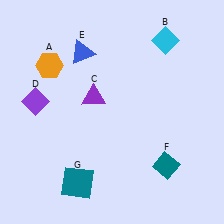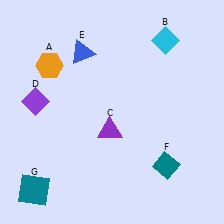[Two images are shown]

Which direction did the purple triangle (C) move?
The purple triangle (C) moved down.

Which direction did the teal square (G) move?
The teal square (G) moved left.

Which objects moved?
The objects that moved are: the purple triangle (C), the teal square (G).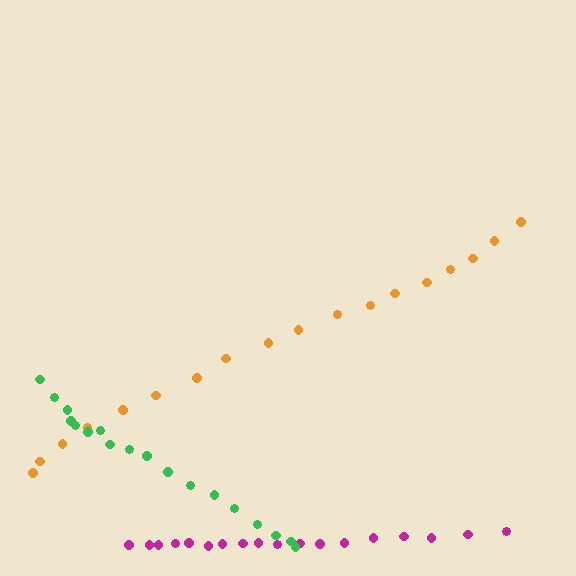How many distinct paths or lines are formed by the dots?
There are 3 distinct paths.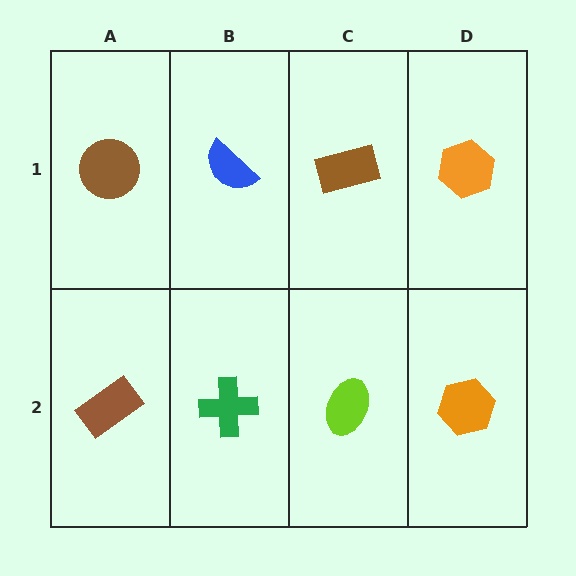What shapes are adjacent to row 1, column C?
A lime ellipse (row 2, column C), a blue semicircle (row 1, column B), an orange hexagon (row 1, column D).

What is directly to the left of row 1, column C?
A blue semicircle.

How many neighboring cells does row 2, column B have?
3.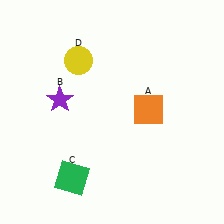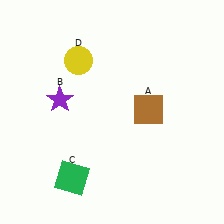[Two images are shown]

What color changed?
The square (A) changed from orange in Image 1 to brown in Image 2.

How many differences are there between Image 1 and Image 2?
There is 1 difference between the two images.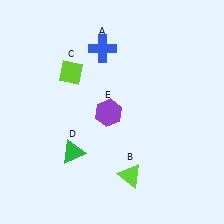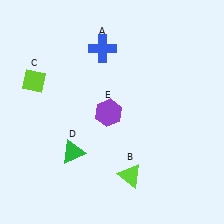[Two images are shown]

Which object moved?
The lime diamond (C) moved left.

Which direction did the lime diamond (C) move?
The lime diamond (C) moved left.